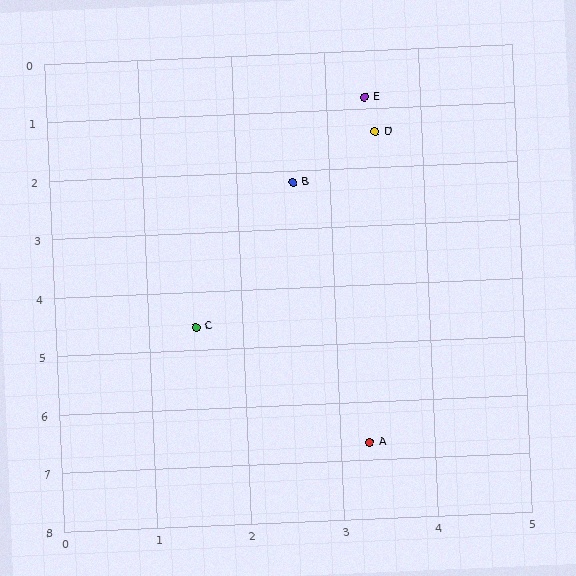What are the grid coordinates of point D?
Point D is at approximately (3.5, 1.4).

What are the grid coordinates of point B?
Point B is at approximately (2.6, 2.2).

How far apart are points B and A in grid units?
Points B and A are about 4.6 grid units apart.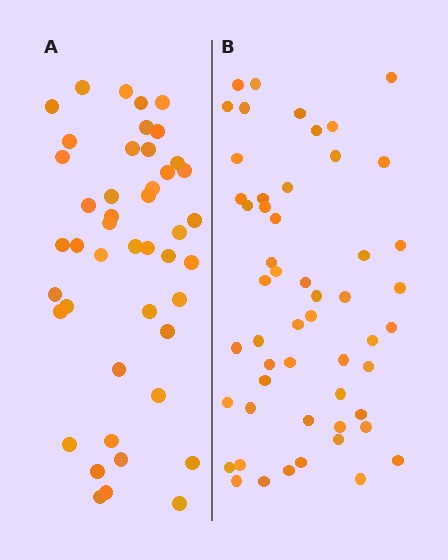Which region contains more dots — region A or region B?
Region B (the right region) has more dots.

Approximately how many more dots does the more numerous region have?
Region B has roughly 8 or so more dots than region A.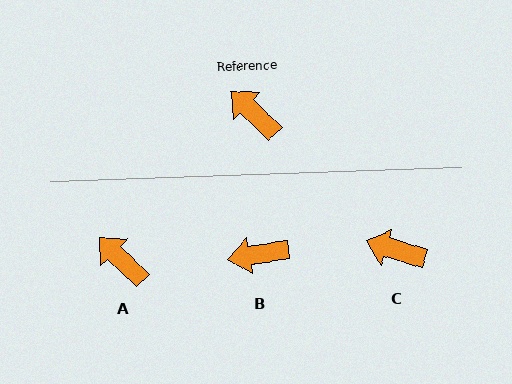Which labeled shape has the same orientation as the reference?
A.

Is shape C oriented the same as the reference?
No, it is off by about 27 degrees.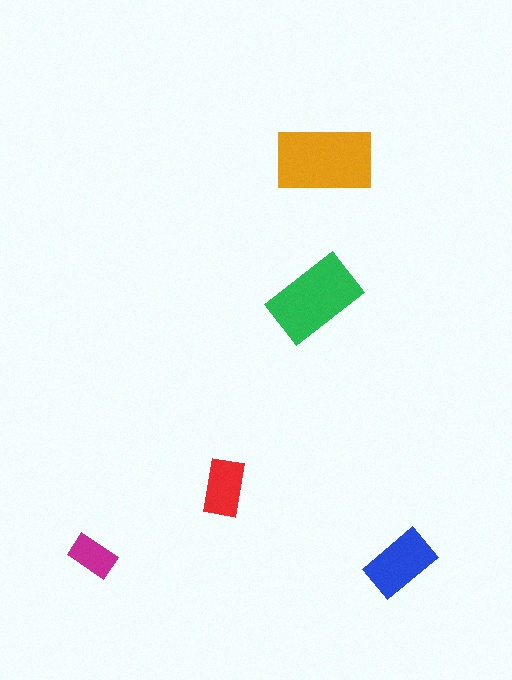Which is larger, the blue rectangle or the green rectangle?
The green one.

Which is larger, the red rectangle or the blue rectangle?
The blue one.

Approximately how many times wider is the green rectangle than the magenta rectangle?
About 2 times wider.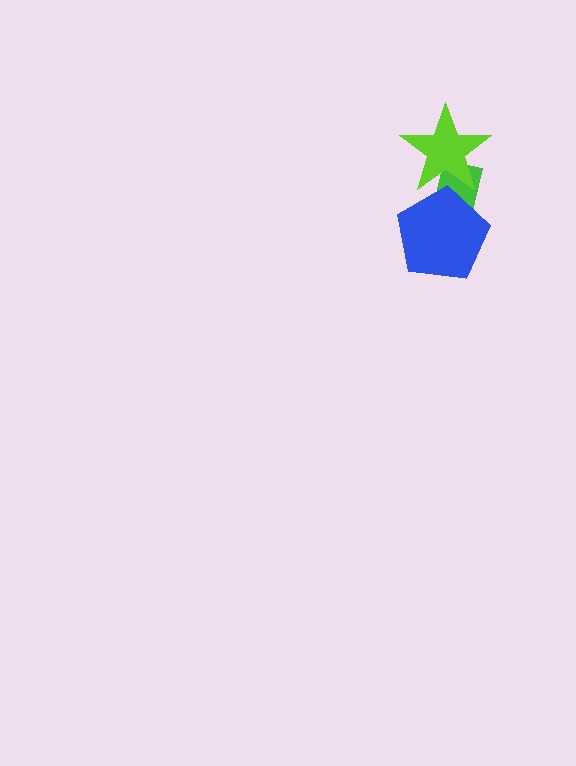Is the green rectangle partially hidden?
Yes, it is partially covered by another shape.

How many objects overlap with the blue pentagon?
2 objects overlap with the blue pentagon.